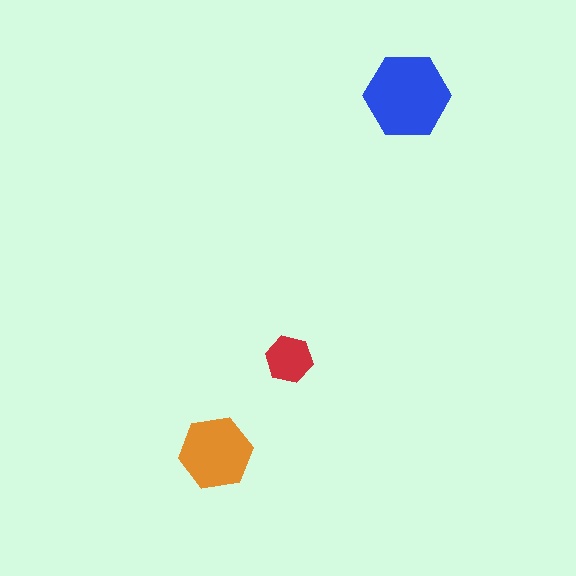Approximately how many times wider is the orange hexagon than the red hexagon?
About 1.5 times wider.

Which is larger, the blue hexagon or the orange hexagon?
The blue one.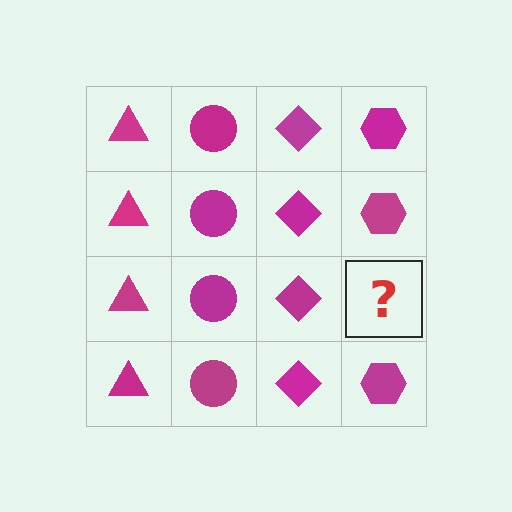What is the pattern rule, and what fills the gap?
The rule is that each column has a consistent shape. The gap should be filled with a magenta hexagon.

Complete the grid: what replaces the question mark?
The question mark should be replaced with a magenta hexagon.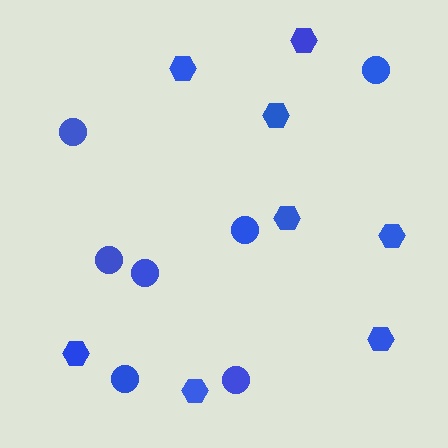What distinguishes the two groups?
There are 2 groups: one group of hexagons (8) and one group of circles (7).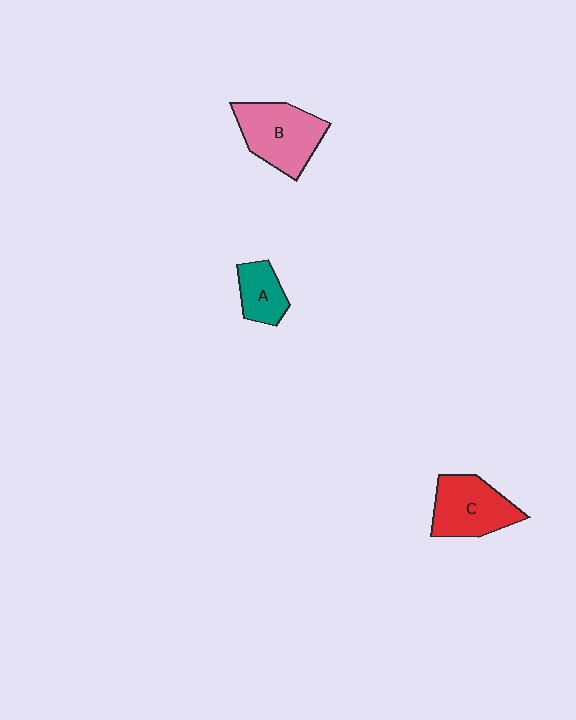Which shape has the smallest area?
Shape A (teal).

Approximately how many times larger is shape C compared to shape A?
Approximately 1.7 times.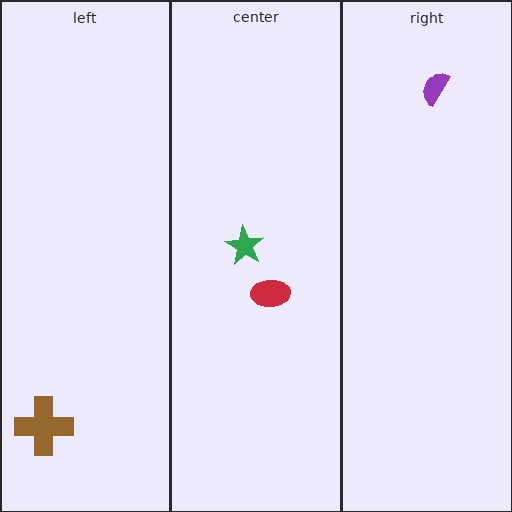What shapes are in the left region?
The brown cross.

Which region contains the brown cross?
The left region.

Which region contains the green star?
The center region.